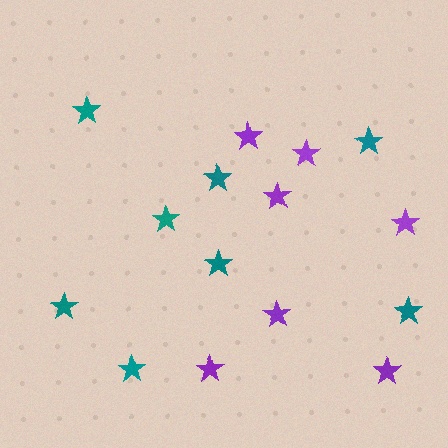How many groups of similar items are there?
There are 2 groups: one group of teal stars (8) and one group of purple stars (7).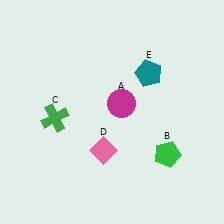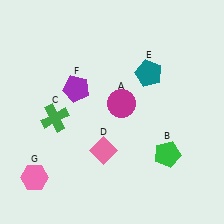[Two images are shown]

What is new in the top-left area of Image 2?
A purple pentagon (F) was added in the top-left area of Image 2.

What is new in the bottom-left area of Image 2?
A pink hexagon (G) was added in the bottom-left area of Image 2.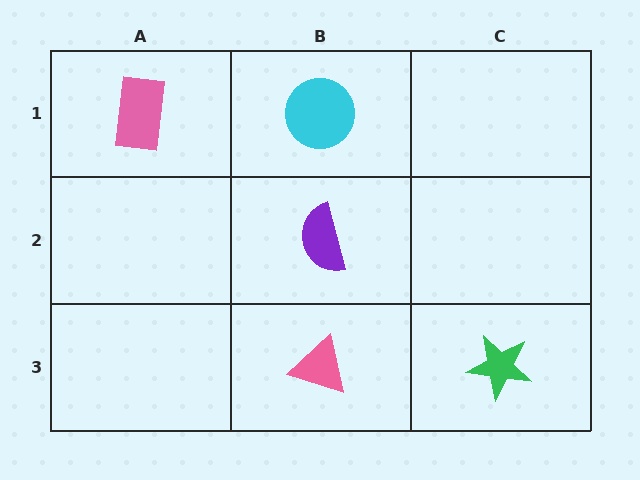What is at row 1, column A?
A pink rectangle.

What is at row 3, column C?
A green star.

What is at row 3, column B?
A pink triangle.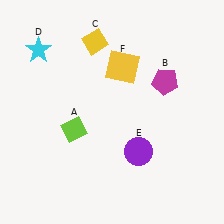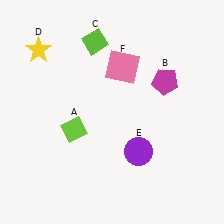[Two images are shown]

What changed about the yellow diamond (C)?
In Image 1, C is yellow. In Image 2, it changed to lime.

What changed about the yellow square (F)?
In Image 1, F is yellow. In Image 2, it changed to pink.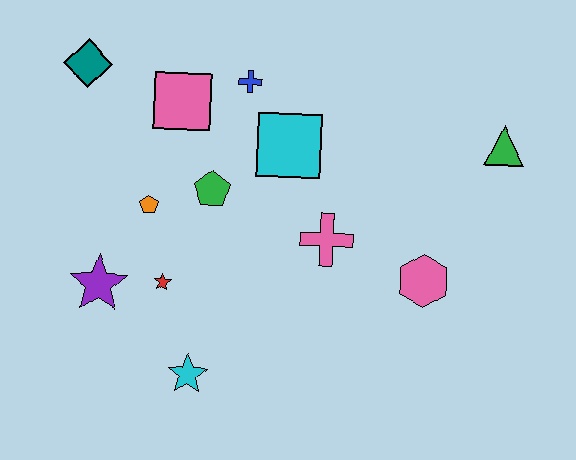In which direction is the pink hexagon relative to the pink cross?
The pink hexagon is to the right of the pink cross.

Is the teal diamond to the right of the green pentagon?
No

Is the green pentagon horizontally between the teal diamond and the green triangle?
Yes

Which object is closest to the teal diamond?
The pink square is closest to the teal diamond.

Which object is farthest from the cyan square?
The cyan star is farthest from the cyan square.